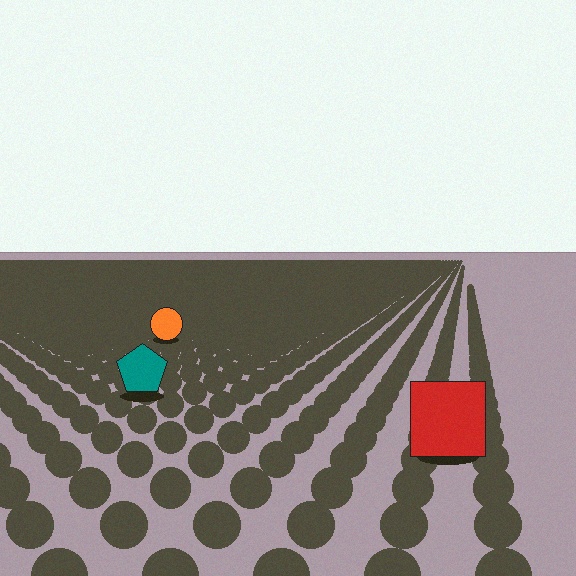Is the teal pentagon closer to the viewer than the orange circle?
Yes. The teal pentagon is closer — you can tell from the texture gradient: the ground texture is coarser near it.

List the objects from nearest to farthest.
From nearest to farthest: the red square, the teal pentagon, the orange circle.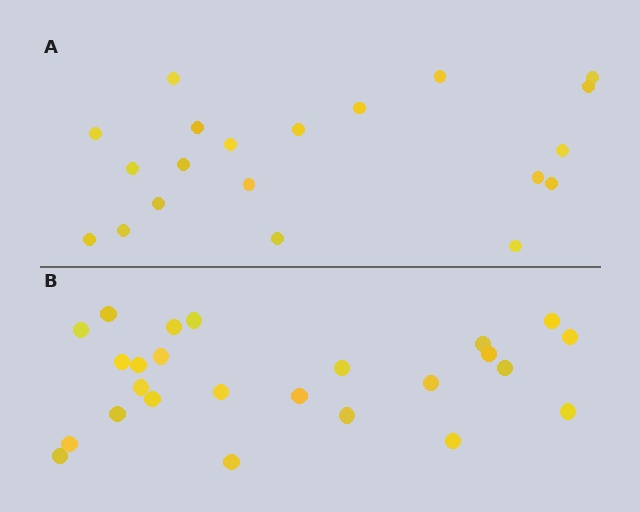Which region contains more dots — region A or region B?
Region B (the bottom region) has more dots.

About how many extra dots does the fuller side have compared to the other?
Region B has about 5 more dots than region A.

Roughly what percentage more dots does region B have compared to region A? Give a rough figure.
About 25% more.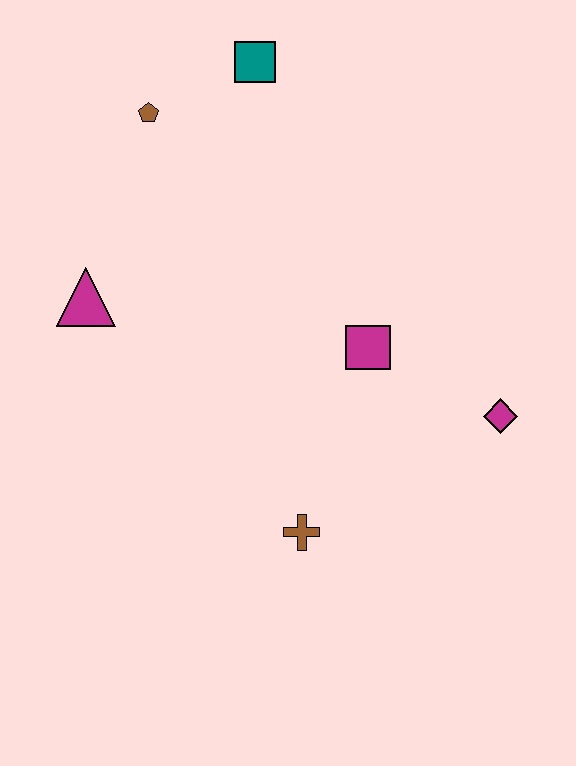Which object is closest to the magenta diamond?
The magenta square is closest to the magenta diamond.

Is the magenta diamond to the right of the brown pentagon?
Yes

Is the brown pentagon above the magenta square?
Yes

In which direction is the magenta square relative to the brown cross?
The magenta square is above the brown cross.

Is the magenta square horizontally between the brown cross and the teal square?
No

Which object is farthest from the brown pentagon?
The magenta diamond is farthest from the brown pentagon.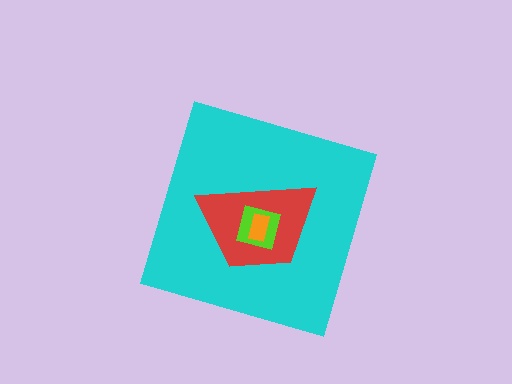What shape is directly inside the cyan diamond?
The red trapezoid.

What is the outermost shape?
The cyan diamond.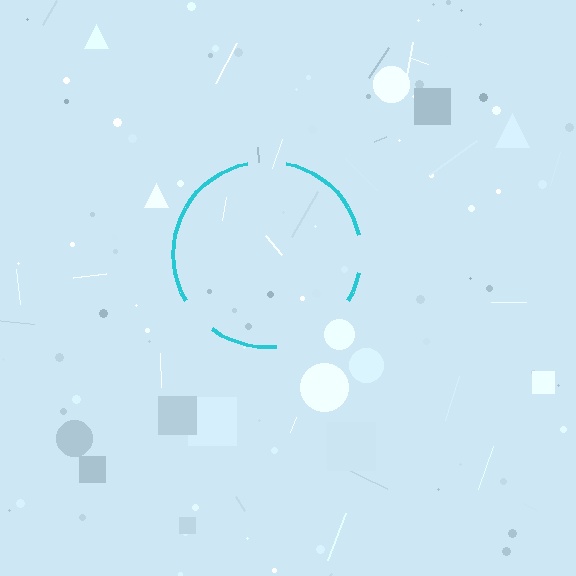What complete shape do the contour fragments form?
The contour fragments form a circle.